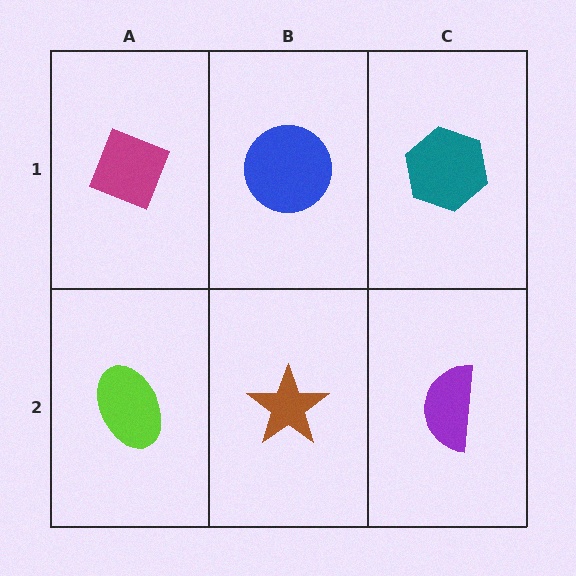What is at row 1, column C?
A teal hexagon.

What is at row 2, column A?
A lime ellipse.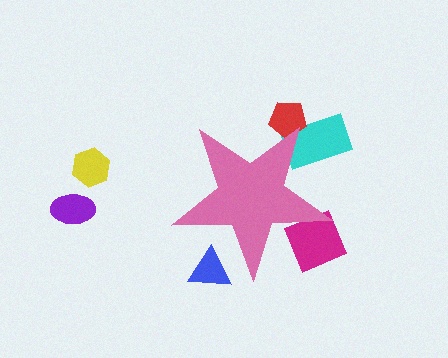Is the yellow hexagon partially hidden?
No, the yellow hexagon is fully visible.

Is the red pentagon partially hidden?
Yes, the red pentagon is partially hidden behind the pink star.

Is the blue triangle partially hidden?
Yes, the blue triangle is partially hidden behind the pink star.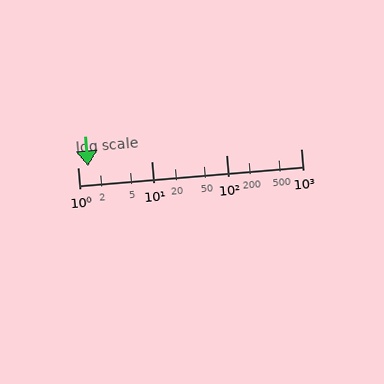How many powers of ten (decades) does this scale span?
The scale spans 3 decades, from 1 to 1000.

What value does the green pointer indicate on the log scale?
The pointer indicates approximately 1.4.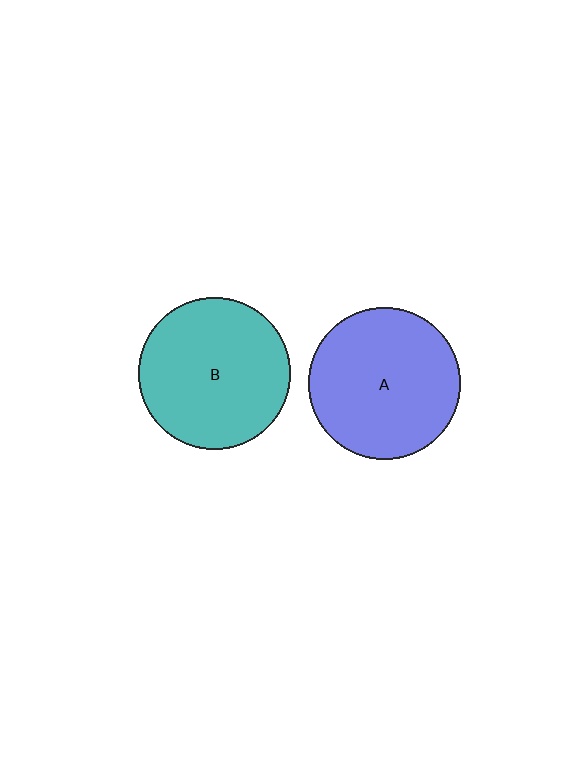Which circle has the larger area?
Circle B (teal).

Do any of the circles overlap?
No, none of the circles overlap.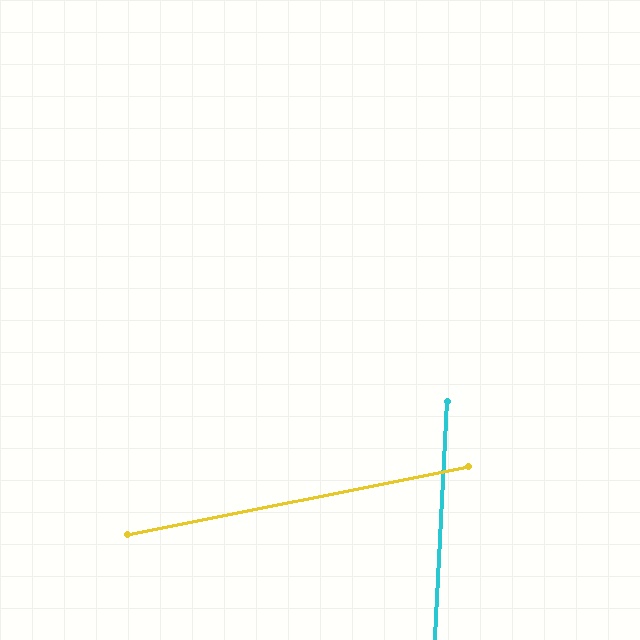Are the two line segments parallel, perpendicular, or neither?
Neither parallel nor perpendicular — they differ by about 76°.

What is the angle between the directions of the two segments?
Approximately 76 degrees.